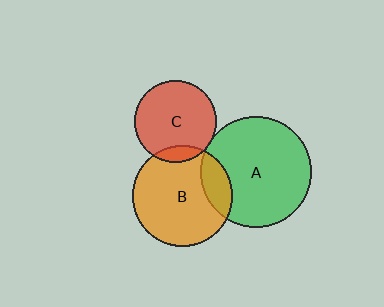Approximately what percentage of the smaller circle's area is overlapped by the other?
Approximately 15%.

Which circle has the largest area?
Circle A (green).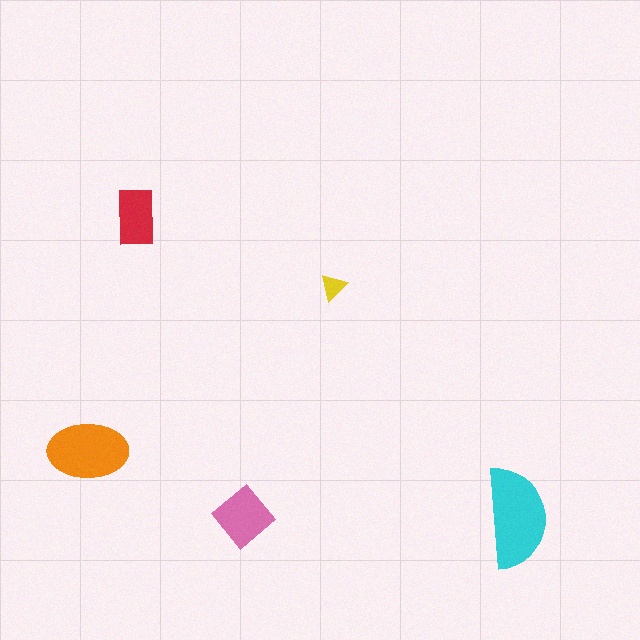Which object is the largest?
The cyan semicircle.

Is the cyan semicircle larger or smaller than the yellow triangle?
Larger.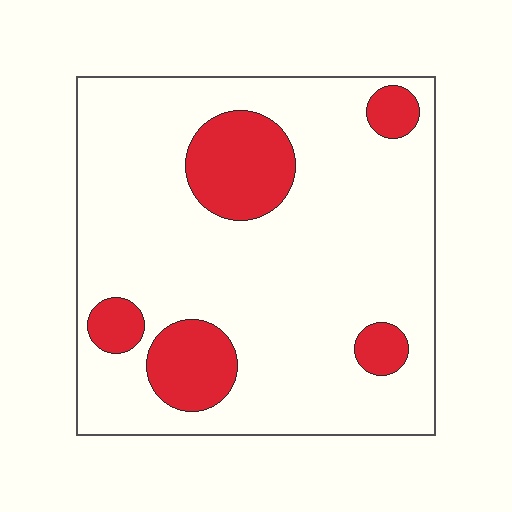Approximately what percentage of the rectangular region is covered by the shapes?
Approximately 20%.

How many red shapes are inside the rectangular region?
5.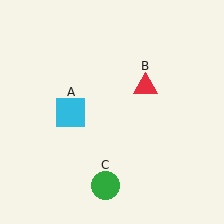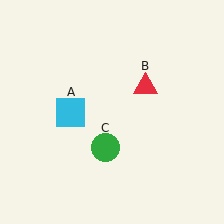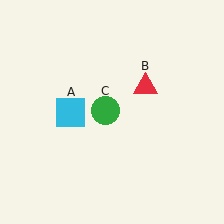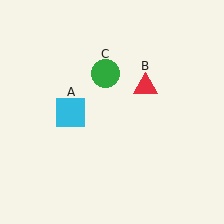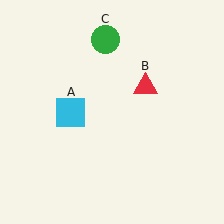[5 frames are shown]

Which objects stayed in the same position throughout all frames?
Cyan square (object A) and red triangle (object B) remained stationary.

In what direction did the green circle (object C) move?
The green circle (object C) moved up.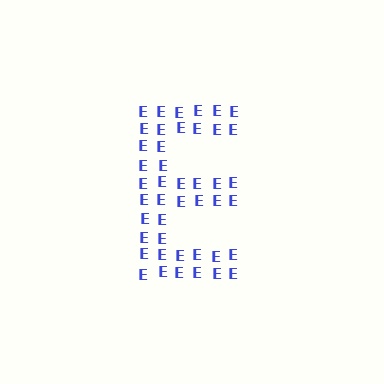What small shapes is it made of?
It is made of small letter E's.